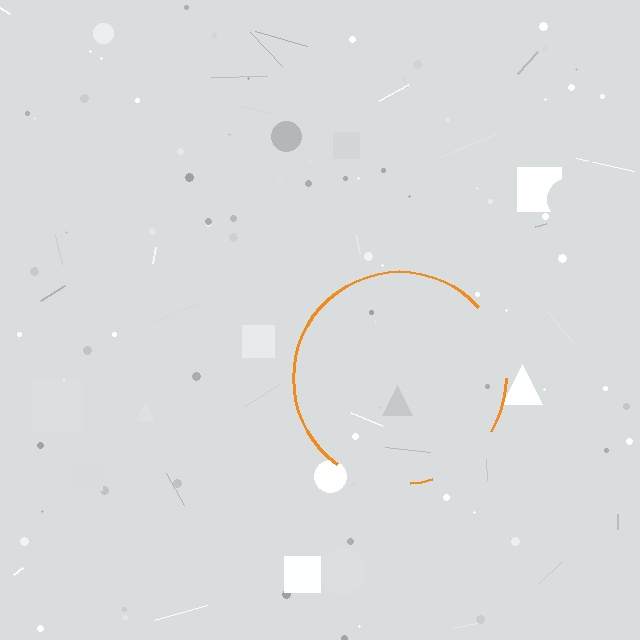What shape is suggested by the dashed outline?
The dashed outline suggests a circle.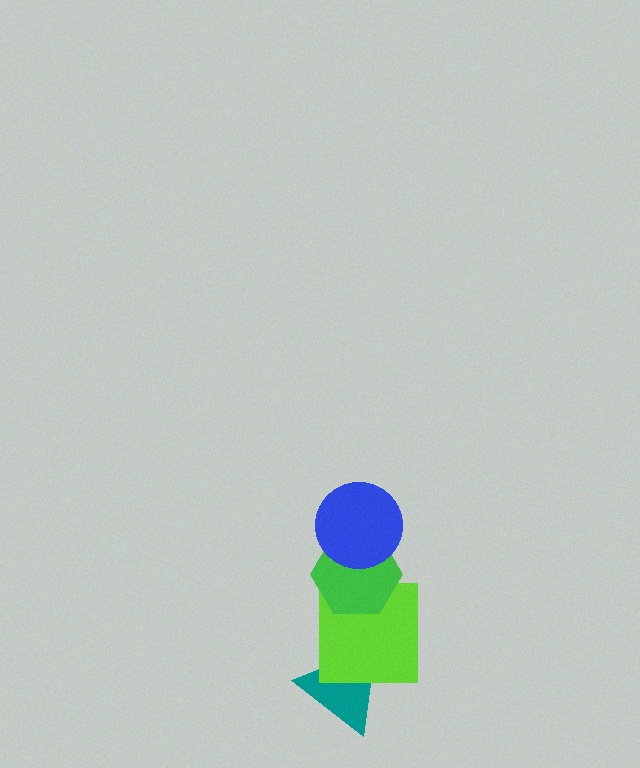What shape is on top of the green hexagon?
The blue circle is on top of the green hexagon.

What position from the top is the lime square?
The lime square is 3rd from the top.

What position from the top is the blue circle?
The blue circle is 1st from the top.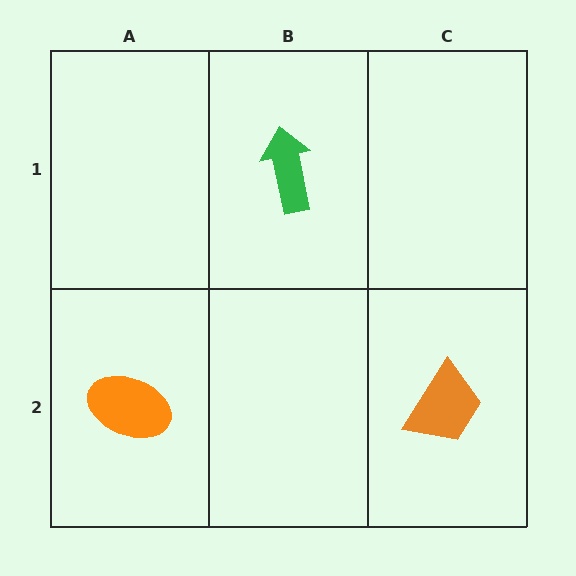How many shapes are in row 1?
1 shape.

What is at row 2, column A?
An orange ellipse.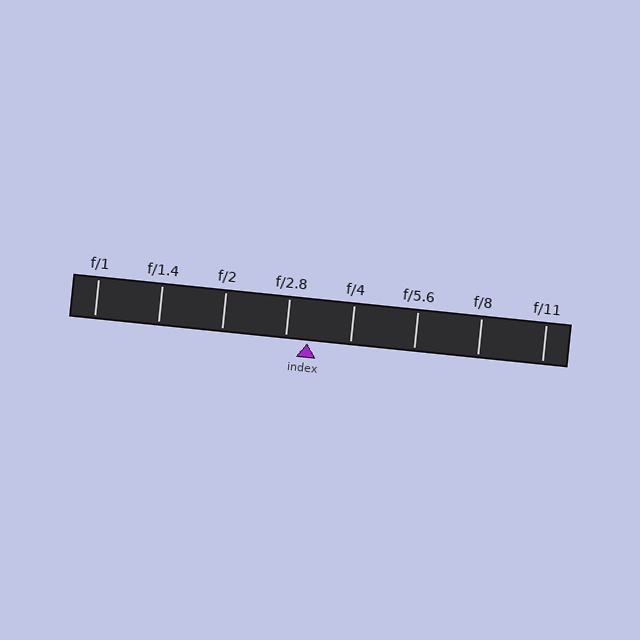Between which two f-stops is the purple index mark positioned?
The index mark is between f/2.8 and f/4.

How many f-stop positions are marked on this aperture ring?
There are 8 f-stop positions marked.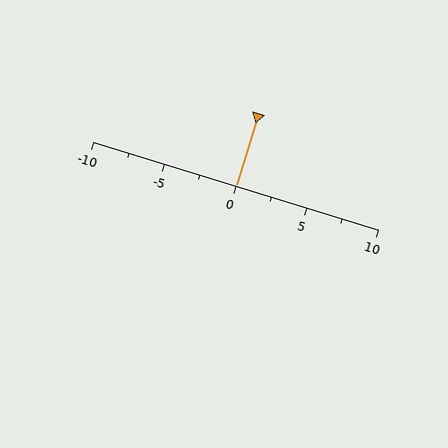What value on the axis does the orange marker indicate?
The marker indicates approximately 0.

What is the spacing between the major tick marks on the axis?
The major ticks are spaced 5 apart.